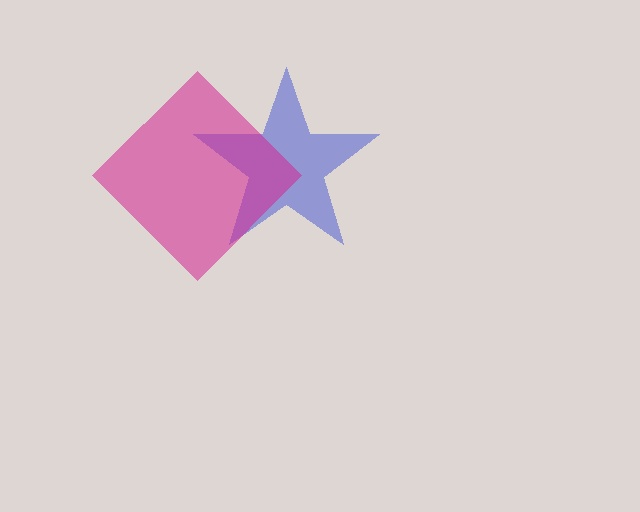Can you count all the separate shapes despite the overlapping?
Yes, there are 2 separate shapes.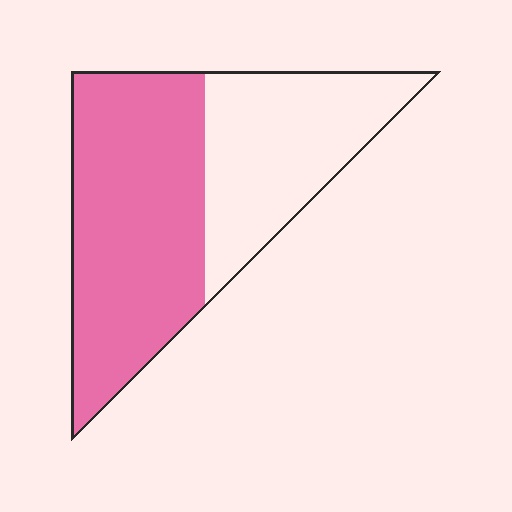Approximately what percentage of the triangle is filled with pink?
Approximately 60%.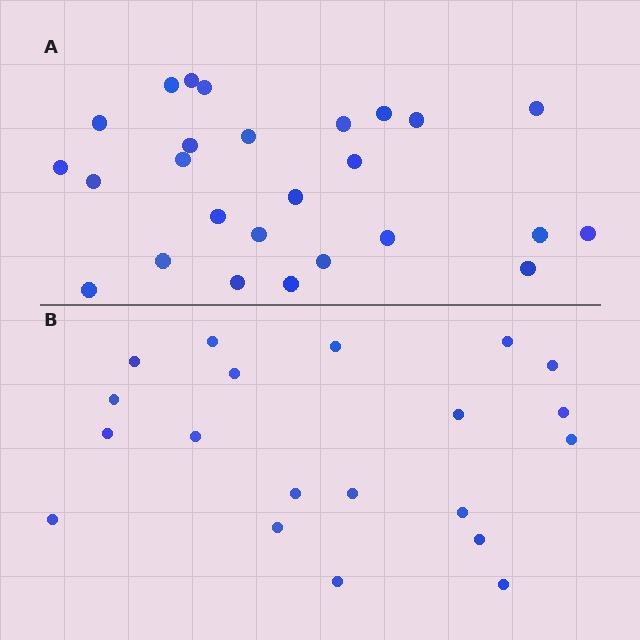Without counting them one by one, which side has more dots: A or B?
Region A (the top region) has more dots.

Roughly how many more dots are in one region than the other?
Region A has about 6 more dots than region B.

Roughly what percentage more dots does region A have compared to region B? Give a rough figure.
About 30% more.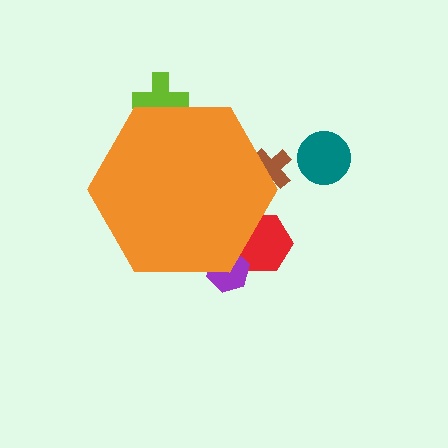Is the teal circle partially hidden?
No, the teal circle is fully visible.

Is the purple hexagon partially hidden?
Yes, the purple hexagon is partially hidden behind the orange hexagon.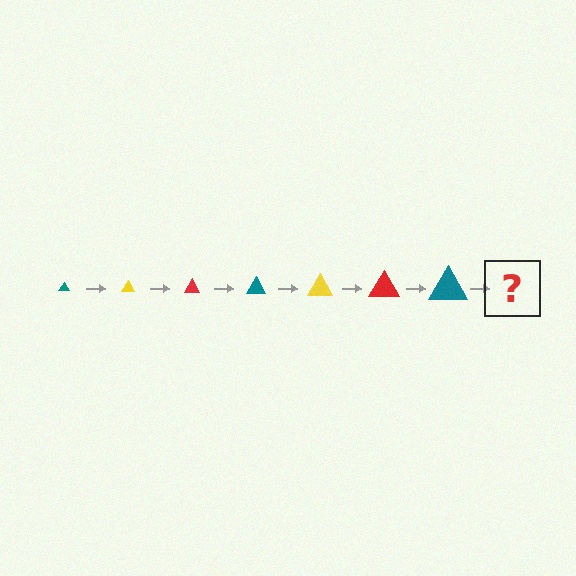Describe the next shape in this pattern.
It should be a yellow triangle, larger than the previous one.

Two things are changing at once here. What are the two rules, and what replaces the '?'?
The two rules are that the triangle grows larger each step and the color cycles through teal, yellow, and red. The '?' should be a yellow triangle, larger than the previous one.